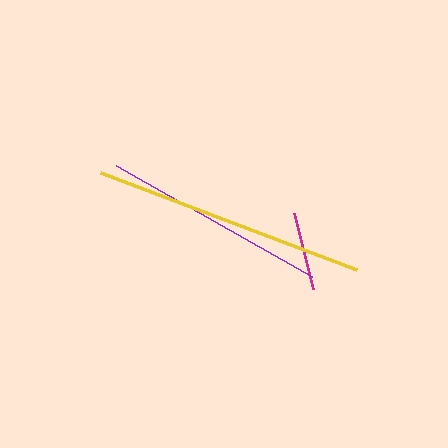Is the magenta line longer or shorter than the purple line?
The purple line is longer than the magenta line.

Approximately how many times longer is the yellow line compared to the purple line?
The yellow line is approximately 1.2 times the length of the purple line.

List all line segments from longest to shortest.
From longest to shortest: yellow, purple, magenta.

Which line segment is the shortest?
The magenta line is the shortest at approximately 79 pixels.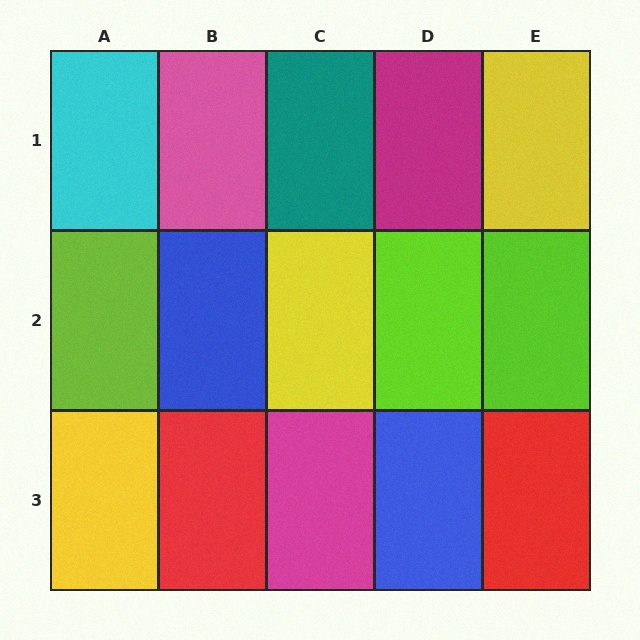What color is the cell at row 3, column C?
Magenta.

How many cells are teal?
1 cell is teal.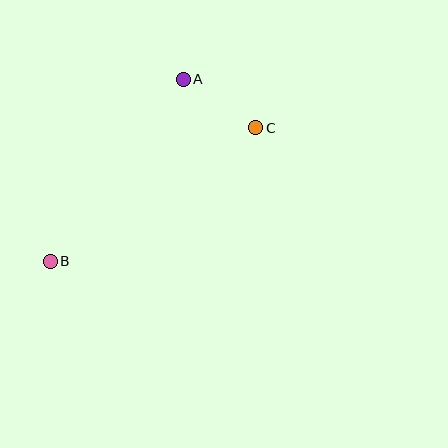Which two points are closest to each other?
Points A and C are closest to each other.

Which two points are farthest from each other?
Points B and C are farthest from each other.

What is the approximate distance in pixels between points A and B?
The distance between A and B is approximately 225 pixels.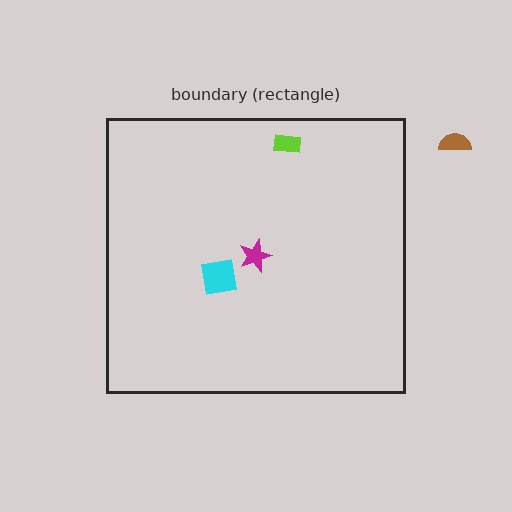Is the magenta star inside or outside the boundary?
Inside.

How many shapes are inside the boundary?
3 inside, 1 outside.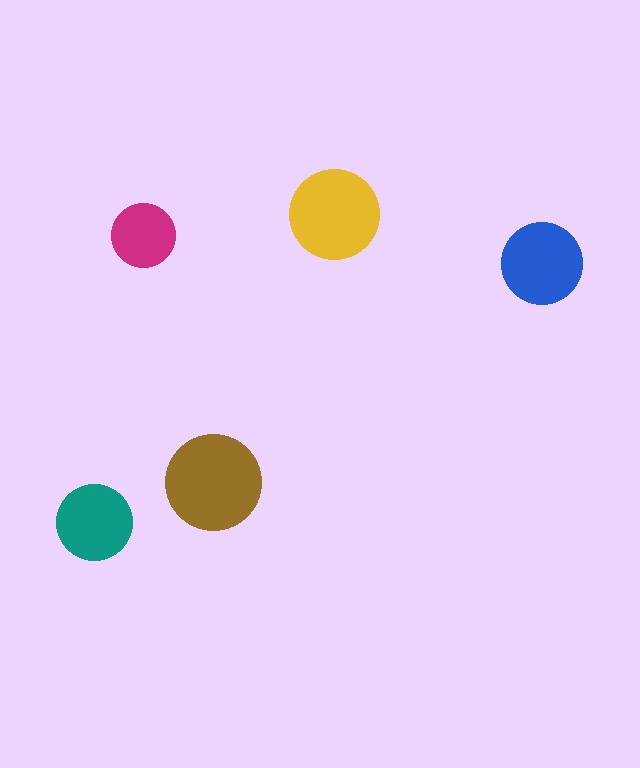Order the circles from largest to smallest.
the brown one, the yellow one, the blue one, the teal one, the magenta one.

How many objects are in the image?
There are 5 objects in the image.